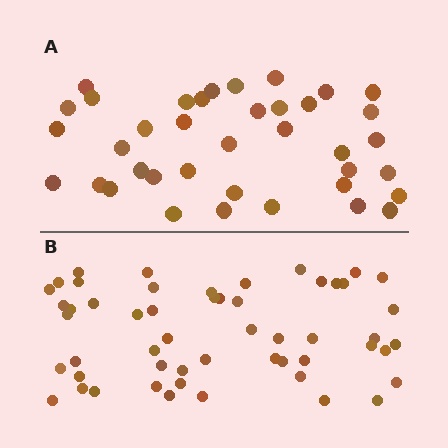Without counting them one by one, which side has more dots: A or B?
Region B (the bottom region) has more dots.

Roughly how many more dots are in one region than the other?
Region B has approximately 15 more dots than region A.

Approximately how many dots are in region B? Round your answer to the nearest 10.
About 50 dots. (The exact count is 53, which rounds to 50.)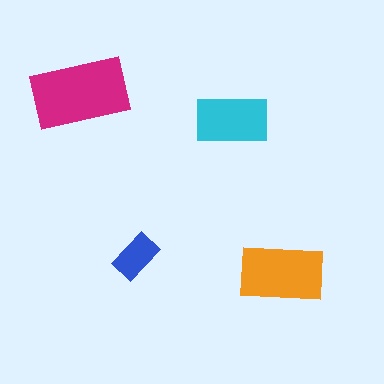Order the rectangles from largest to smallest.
the magenta one, the orange one, the cyan one, the blue one.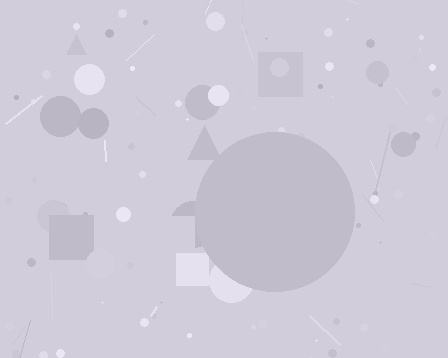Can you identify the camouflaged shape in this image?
The camouflaged shape is a circle.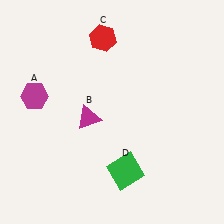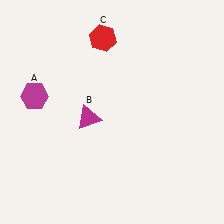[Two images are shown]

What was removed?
The green square (D) was removed in Image 2.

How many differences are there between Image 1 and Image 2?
There is 1 difference between the two images.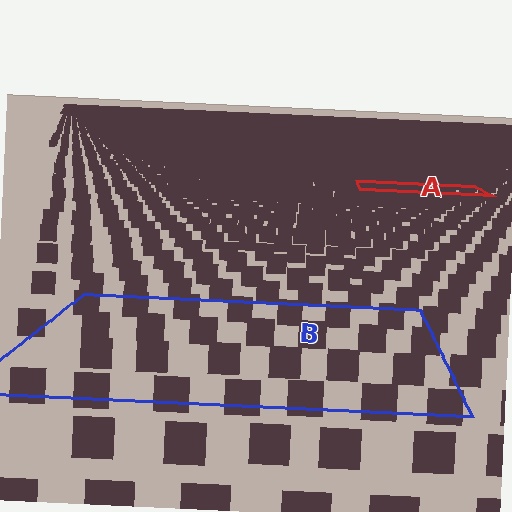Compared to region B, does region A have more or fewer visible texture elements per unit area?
Region A has more texture elements per unit area — they are packed more densely because it is farther away.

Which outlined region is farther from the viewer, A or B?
Region A is farther from the viewer — the texture elements inside it appear smaller and more densely packed.